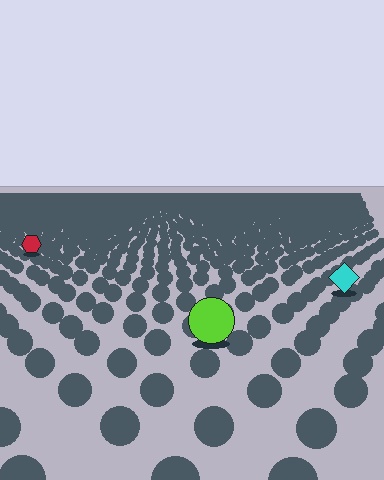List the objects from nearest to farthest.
From nearest to farthest: the lime circle, the cyan diamond, the red hexagon.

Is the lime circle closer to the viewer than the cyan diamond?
Yes. The lime circle is closer — you can tell from the texture gradient: the ground texture is coarser near it.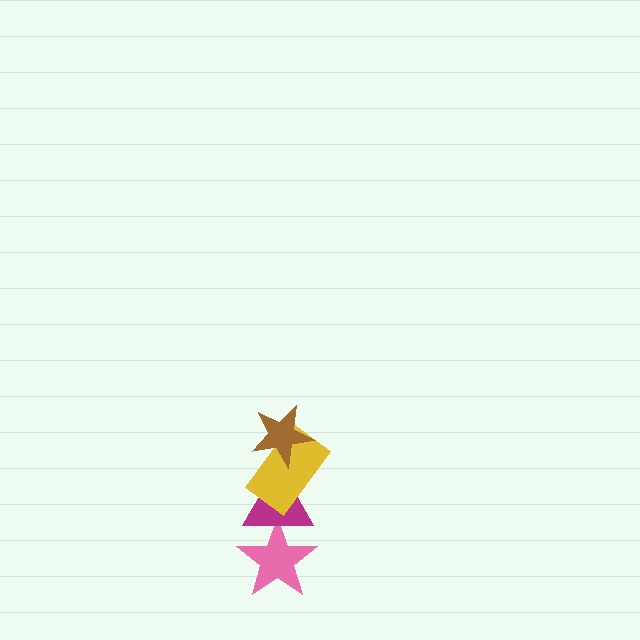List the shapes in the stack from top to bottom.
From top to bottom: the brown star, the yellow rectangle, the magenta triangle, the pink star.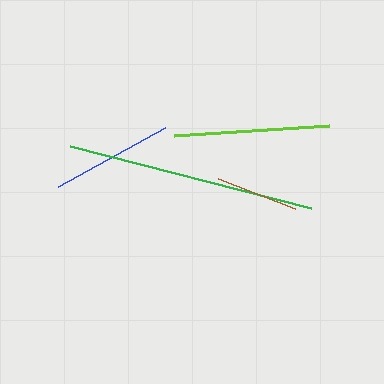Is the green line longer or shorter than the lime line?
The green line is longer than the lime line.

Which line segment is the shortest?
The brown line is the shortest at approximately 83 pixels.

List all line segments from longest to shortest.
From longest to shortest: green, lime, blue, brown.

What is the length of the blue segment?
The blue segment is approximately 122 pixels long.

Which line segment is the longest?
The green line is the longest at approximately 249 pixels.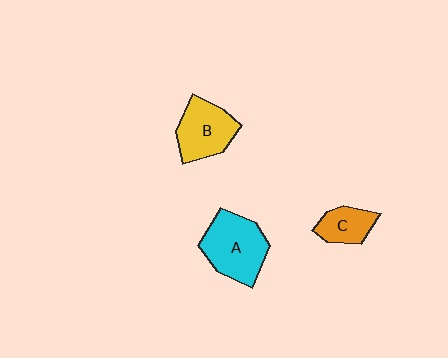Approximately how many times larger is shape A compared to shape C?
Approximately 2.0 times.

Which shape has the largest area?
Shape A (cyan).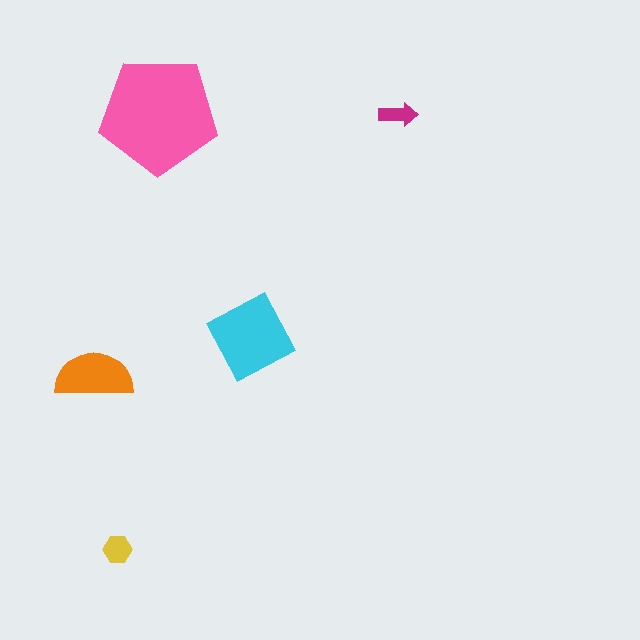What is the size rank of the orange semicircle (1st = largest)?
3rd.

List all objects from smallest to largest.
The magenta arrow, the yellow hexagon, the orange semicircle, the cyan diamond, the pink pentagon.